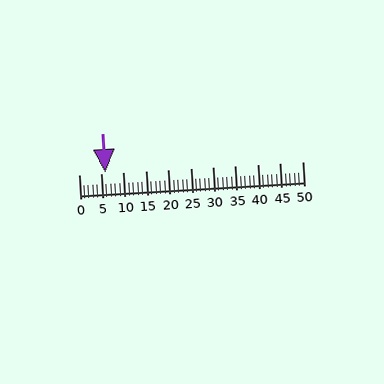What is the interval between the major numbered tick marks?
The major tick marks are spaced 5 units apart.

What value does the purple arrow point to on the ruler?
The purple arrow points to approximately 6.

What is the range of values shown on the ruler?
The ruler shows values from 0 to 50.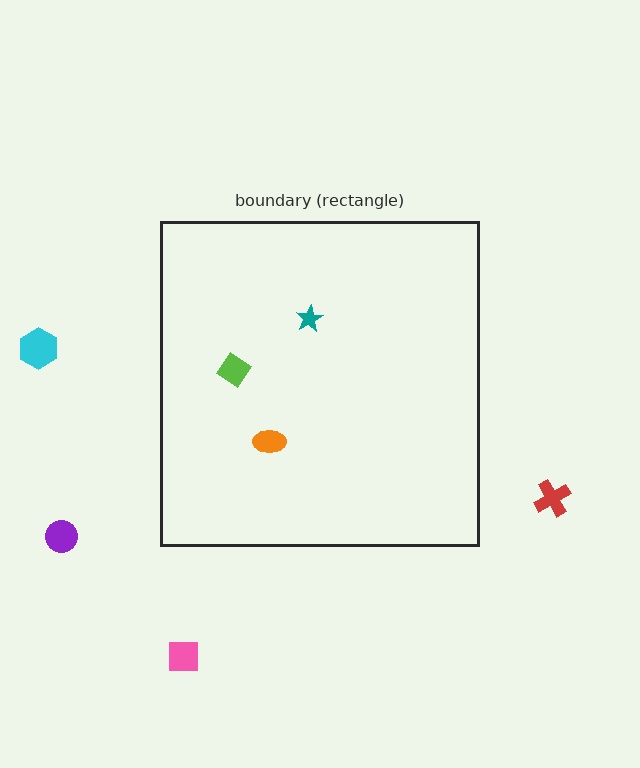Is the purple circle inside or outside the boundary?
Outside.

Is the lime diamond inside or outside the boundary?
Inside.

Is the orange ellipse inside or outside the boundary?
Inside.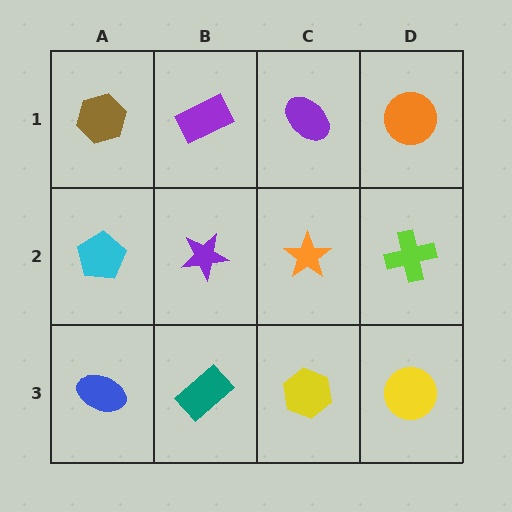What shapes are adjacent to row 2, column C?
A purple ellipse (row 1, column C), a yellow hexagon (row 3, column C), a purple star (row 2, column B), a lime cross (row 2, column D).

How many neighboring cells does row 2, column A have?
3.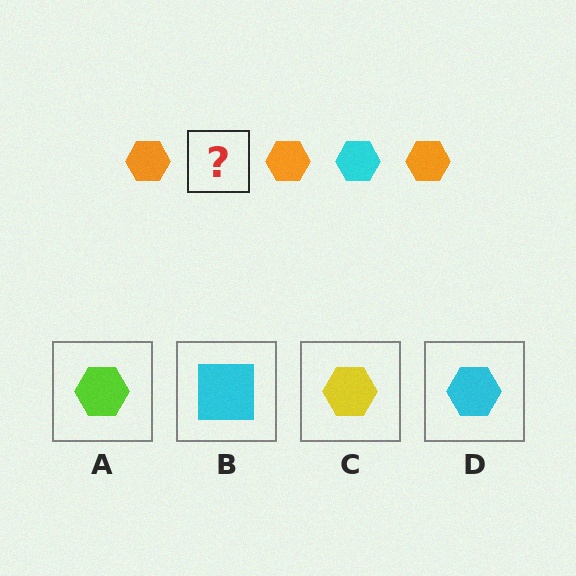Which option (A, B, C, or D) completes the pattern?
D.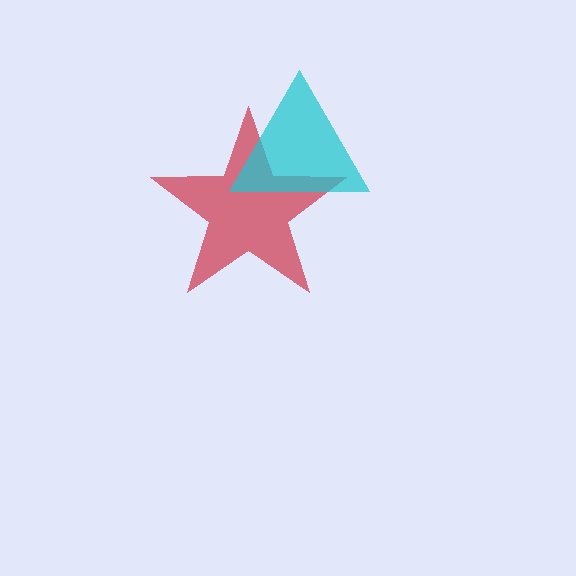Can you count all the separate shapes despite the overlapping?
Yes, there are 2 separate shapes.